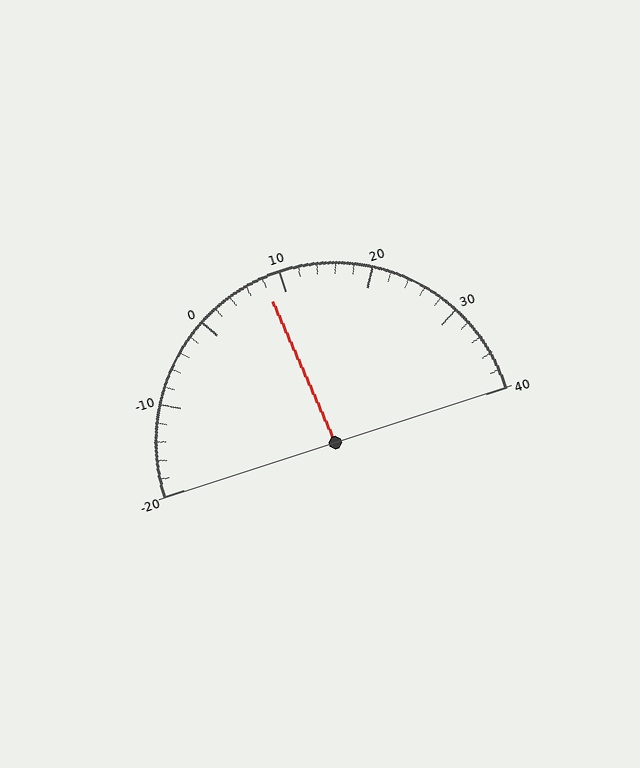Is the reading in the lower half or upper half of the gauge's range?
The reading is in the lower half of the range (-20 to 40).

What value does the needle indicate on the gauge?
The needle indicates approximately 8.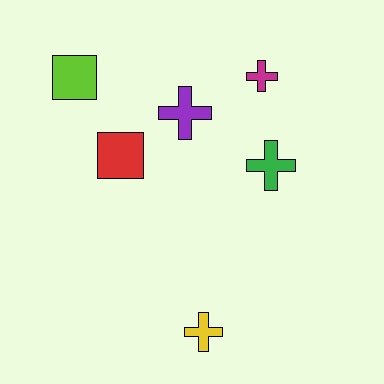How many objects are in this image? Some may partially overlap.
There are 6 objects.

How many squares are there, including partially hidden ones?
There are 2 squares.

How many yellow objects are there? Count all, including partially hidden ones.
There is 1 yellow object.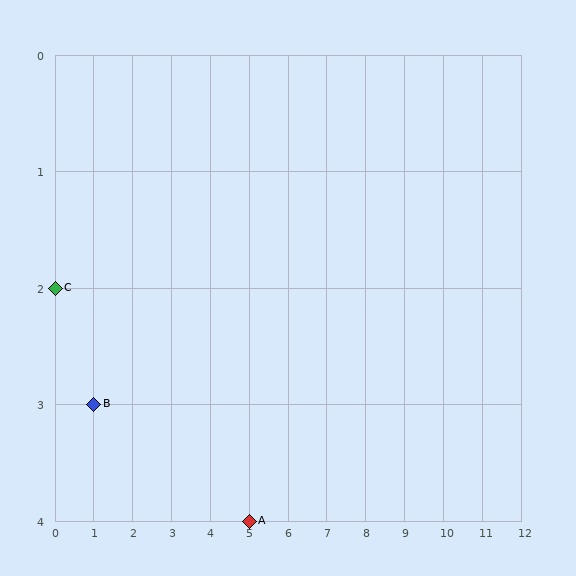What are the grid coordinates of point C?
Point C is at grid coordinates (0, 2).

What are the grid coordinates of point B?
Point B is at grid coordinates (1, 3).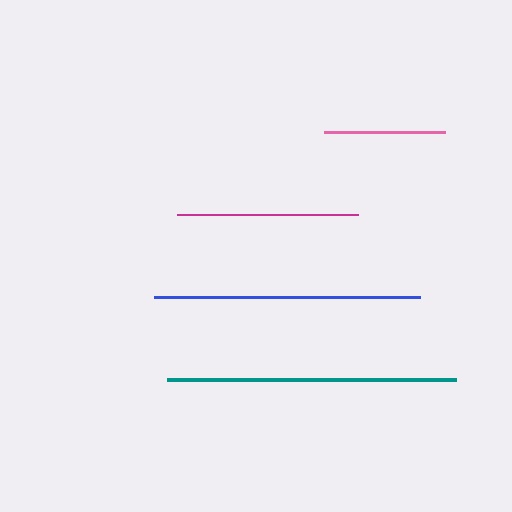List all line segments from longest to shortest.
From longest to shortest: teal, blue, magenta, pink.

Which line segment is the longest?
The teal line is the longest at approximately 290 pixels.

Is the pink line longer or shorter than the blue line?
The blue line is longer than the pink line.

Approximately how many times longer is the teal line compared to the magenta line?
The teal line is approximately 1.6 times the length of the magenta line.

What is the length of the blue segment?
The blue segment is approximately 266 pixels long.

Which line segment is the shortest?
The pink line is the shortest at approximately 121 pixels.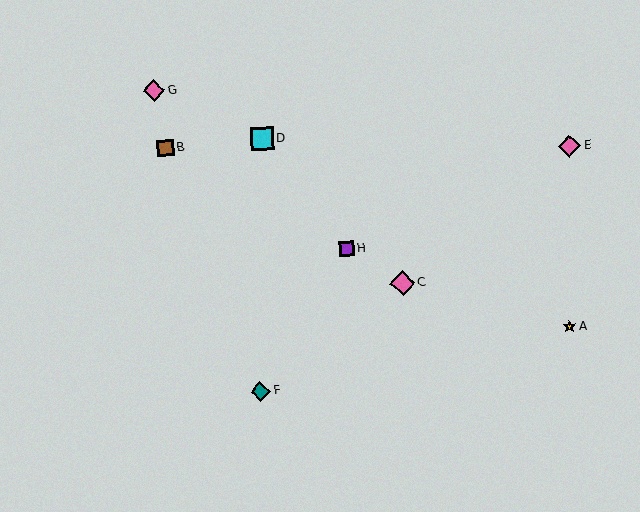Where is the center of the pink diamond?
The center of the pink diamond is at (403, 283).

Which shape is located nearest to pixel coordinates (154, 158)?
The brown square (labeled B) at (166, 148) is nearest to that location.